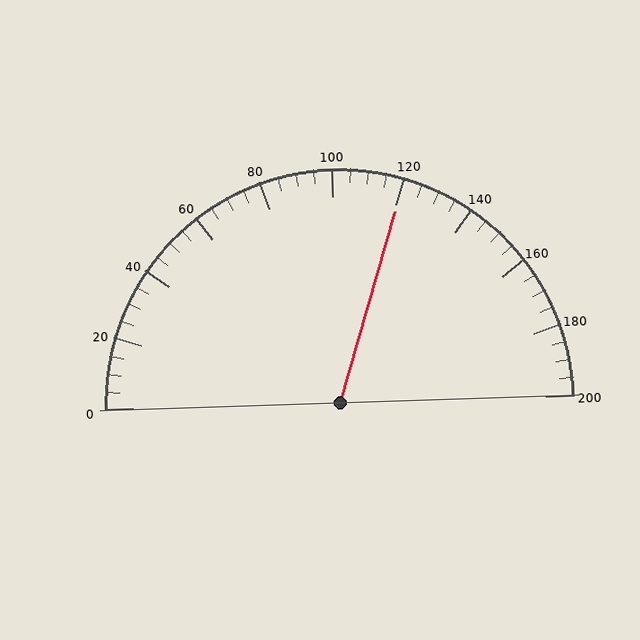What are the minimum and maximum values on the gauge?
The gauge ranges from 0 to 200.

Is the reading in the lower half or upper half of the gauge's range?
The reading is in the upper half of the range (0 to 200).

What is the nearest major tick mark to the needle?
The nearest major tick mark is 120.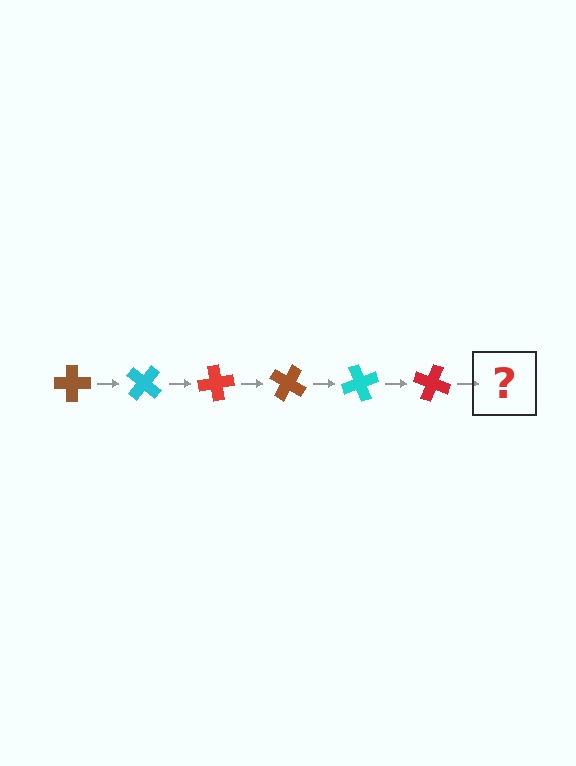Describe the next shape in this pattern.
It should be a brown cross, rotated 240 degrees from the start.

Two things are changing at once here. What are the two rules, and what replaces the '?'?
The two rules are that it rotates 40 degrees each step and the color cycles through brown, cyan, and red. The '?' should be a brown cross, rotated 240 degrees from the start.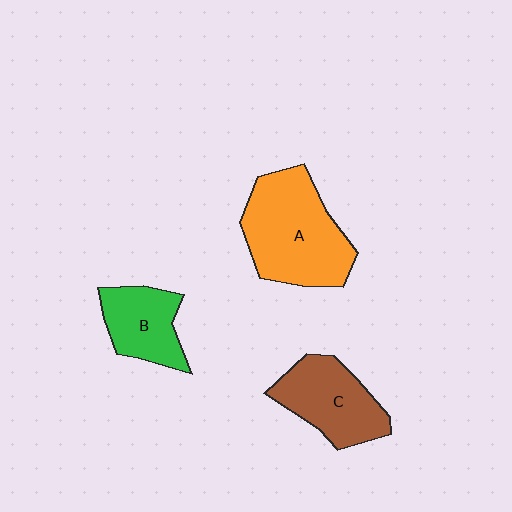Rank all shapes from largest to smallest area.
From largest to smallest: A (orange), C (brown), B (green).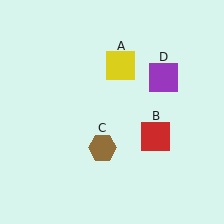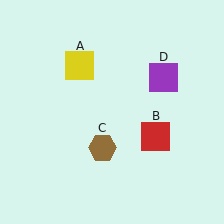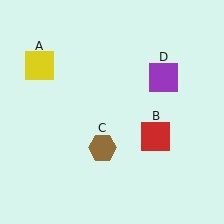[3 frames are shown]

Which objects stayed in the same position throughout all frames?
Red square (object B) and brown hexagon (object C) and purple square (object D) remained stationary.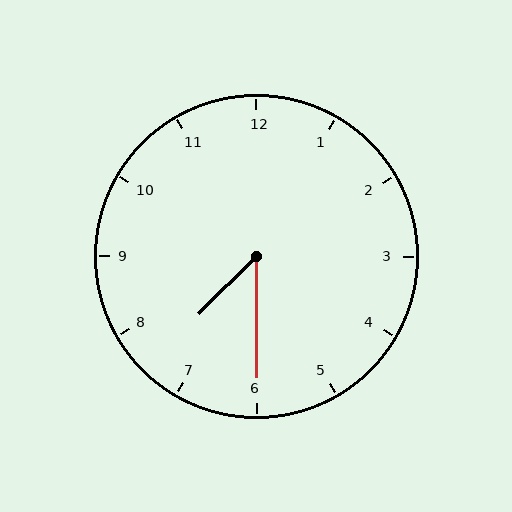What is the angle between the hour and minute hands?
Approximately 45 degrees.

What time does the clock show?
7:30.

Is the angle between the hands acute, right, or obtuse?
It is acute.